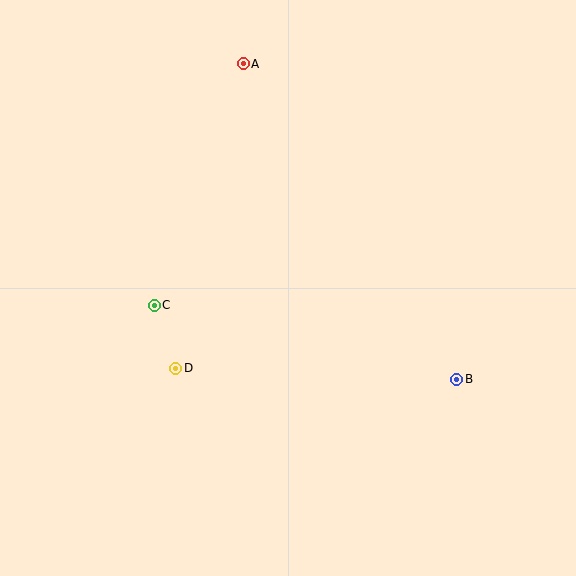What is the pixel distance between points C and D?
The distance between C and D is 66 pixels.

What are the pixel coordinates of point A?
Point A is at (243, 64).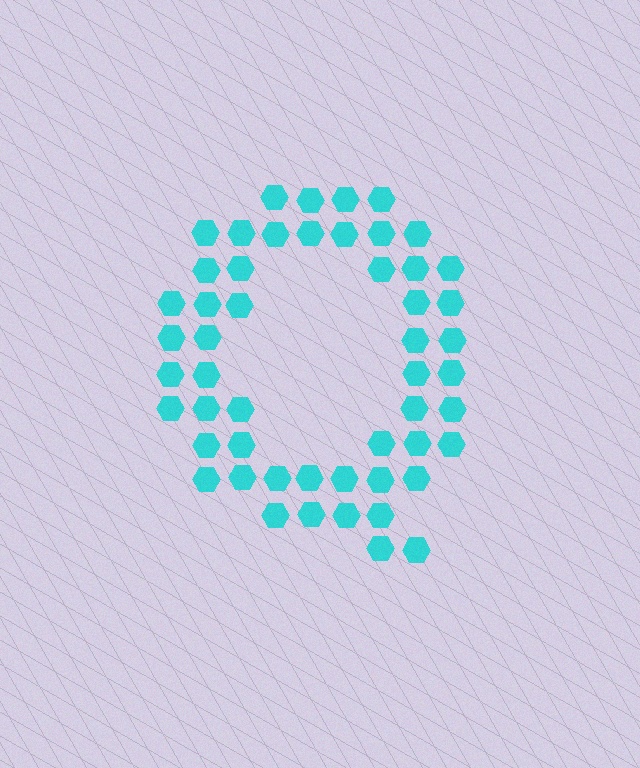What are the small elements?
The small elements are hexagons.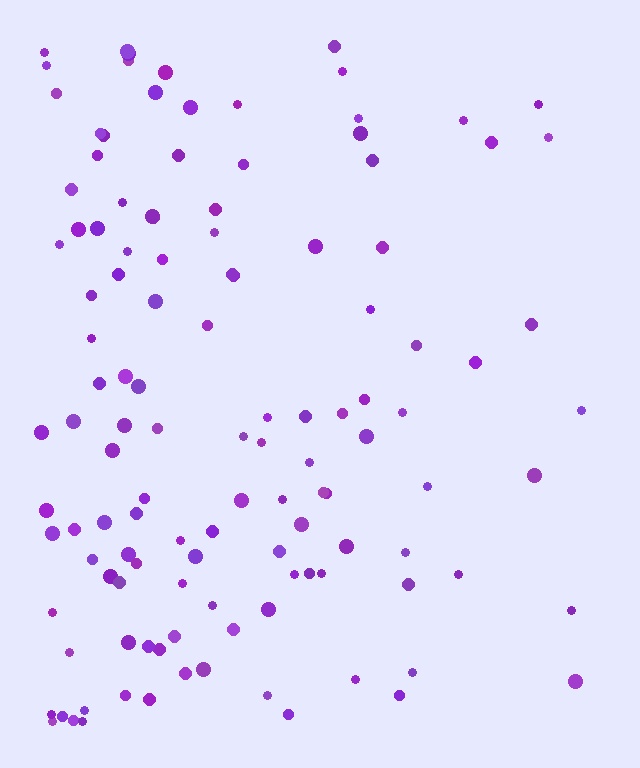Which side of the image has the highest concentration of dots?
The left.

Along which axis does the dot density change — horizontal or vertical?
Horizontal.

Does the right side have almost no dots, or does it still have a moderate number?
Still a moderate number, just noticeably fewer than the left.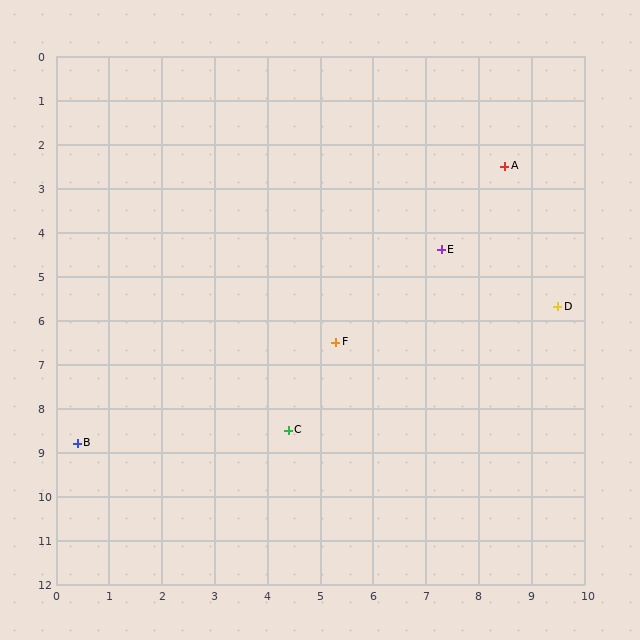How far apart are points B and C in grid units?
Points B and C are about 4.0 grid units apart.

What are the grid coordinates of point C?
Point C is at approximately (4.4, 8.5).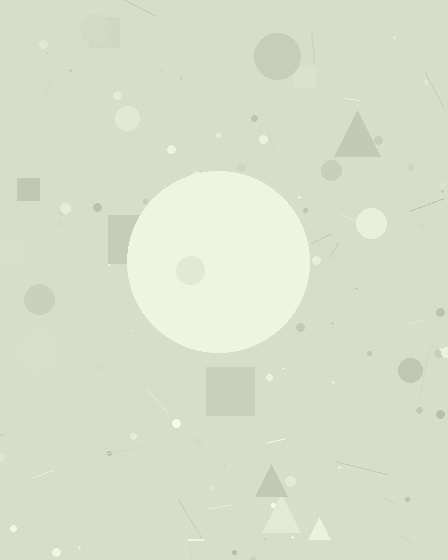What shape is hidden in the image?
A circle is hidden in the image.